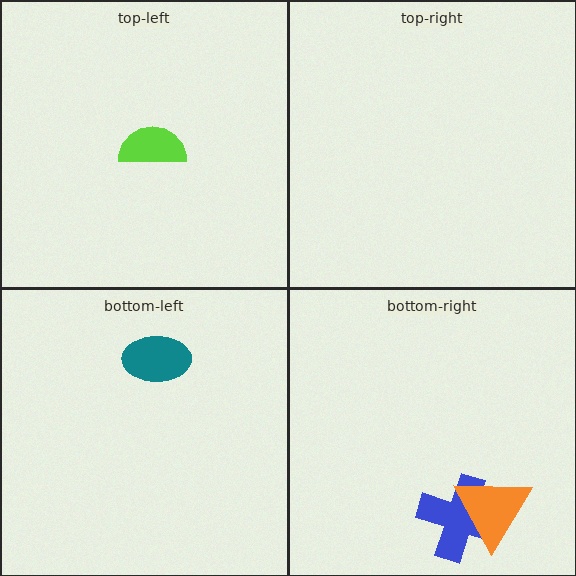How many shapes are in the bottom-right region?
2.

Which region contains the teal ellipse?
The bottom-left region.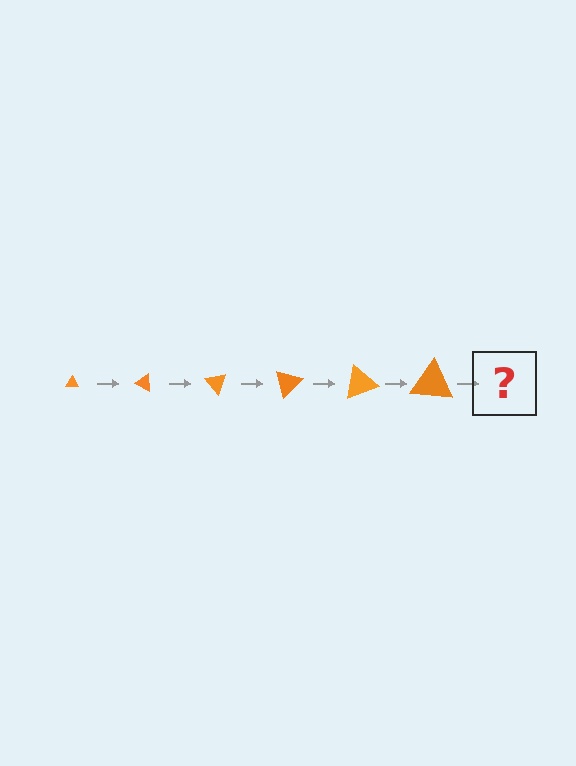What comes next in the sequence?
The next element should be a triangle, larger than the previous one and rotated 150 degrees from the start.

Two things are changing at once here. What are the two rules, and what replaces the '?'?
The two rules are that the triangle grows larger each step and it rotates 25 degrees each step. The '?' should be a triangle, larger than the previous one and rotated 150 degrees from the start.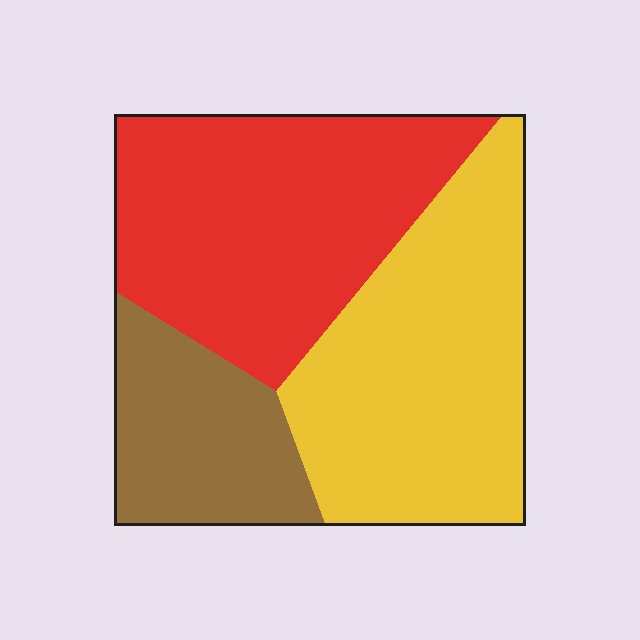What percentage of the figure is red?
Red takes up about two fifths (2/5) of the figure.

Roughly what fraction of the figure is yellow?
Yellow covers around 40% of the figure.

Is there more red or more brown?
Red.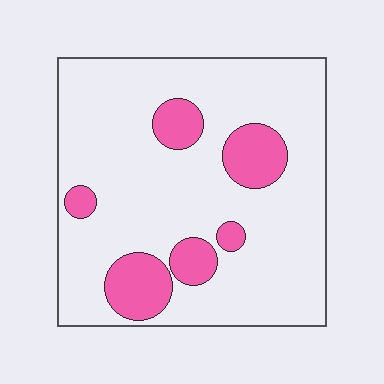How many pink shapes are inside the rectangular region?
6.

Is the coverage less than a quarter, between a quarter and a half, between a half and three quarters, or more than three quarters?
Less than a quarter.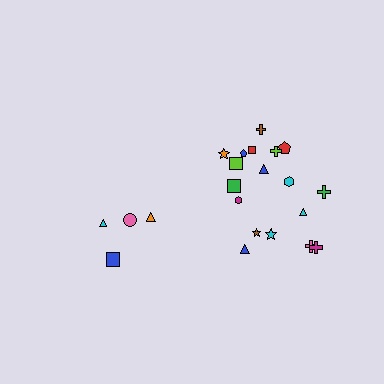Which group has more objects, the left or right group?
The right group.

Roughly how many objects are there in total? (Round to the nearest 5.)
Roughly 20 objects in total.